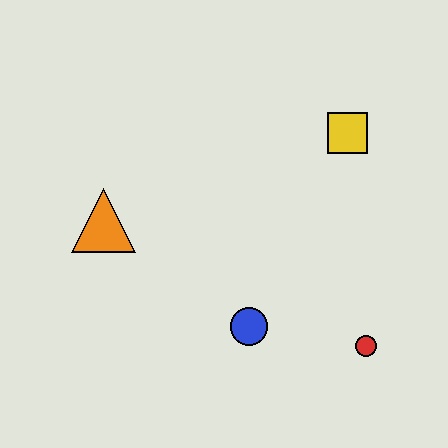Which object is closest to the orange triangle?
The blue circle is closest to the orange triangle.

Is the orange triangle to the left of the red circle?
Yes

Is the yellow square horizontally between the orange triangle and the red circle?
Yes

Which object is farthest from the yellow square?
The orange triangle is farthest from the yellow square.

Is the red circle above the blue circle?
No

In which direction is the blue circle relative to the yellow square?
The blue circle is below the yellow square.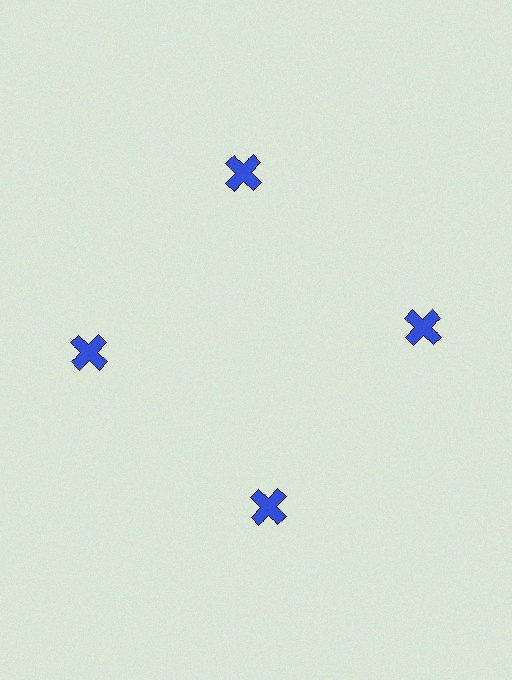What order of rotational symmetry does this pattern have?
This pattern has 4-fold rotational symmetry.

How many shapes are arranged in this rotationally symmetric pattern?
There are 4 shapes, arranged in 4 groups of 1.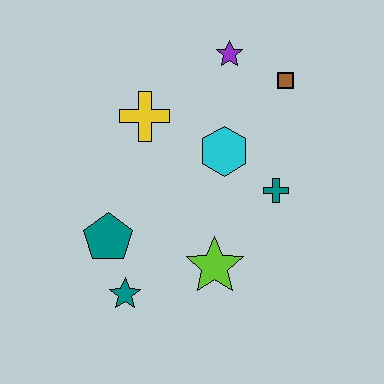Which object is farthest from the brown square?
The teal star is farthest from the brown square.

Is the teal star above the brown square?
No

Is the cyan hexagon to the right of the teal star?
Yes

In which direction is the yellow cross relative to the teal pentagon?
The yellow cross is above the teal pentagon.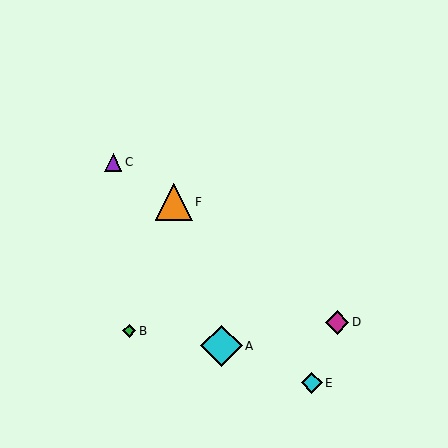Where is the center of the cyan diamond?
The center of the cyan diamond is at (312, 383).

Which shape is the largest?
The cyan diamond (labeled A) is the largest.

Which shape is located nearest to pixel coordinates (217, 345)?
The cyan diamond (labeled A) at (222, 346) is nearest to that location.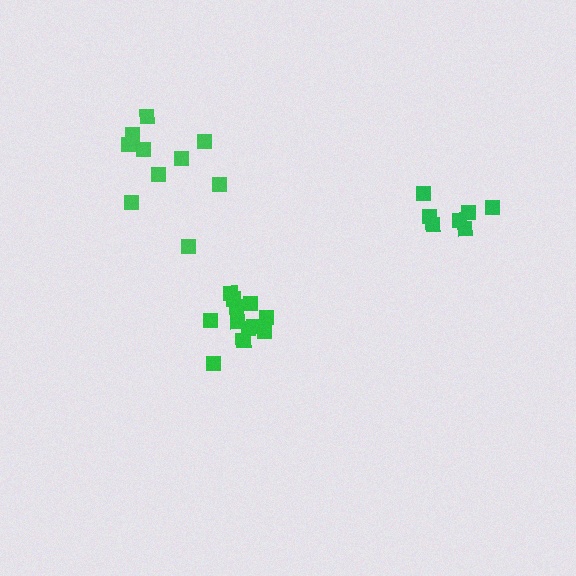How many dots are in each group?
Group 1: 13 dots, Group 2: 7 dots, Group 3: 10 dots (30 total).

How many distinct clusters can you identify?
There are 3 distinct clusters.